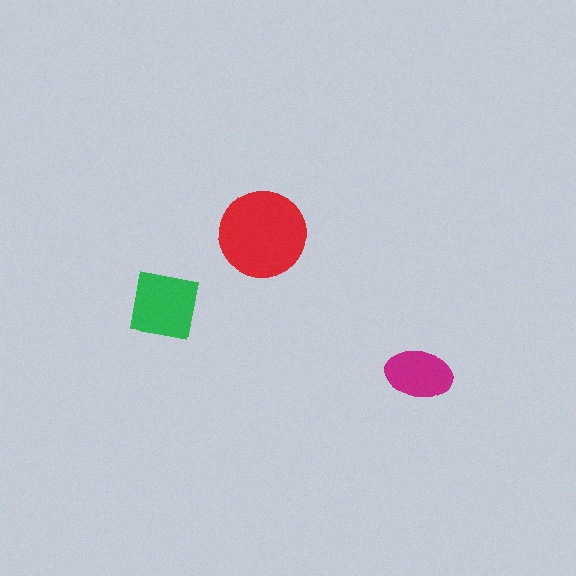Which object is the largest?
The red circle.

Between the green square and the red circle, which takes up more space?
The red circle.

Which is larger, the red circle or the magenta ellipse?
The red circle.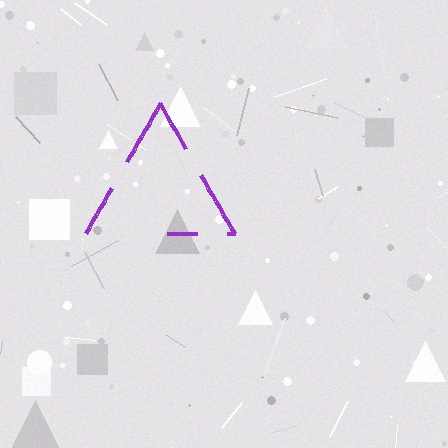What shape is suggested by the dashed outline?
The dashed outline suggests a triangle.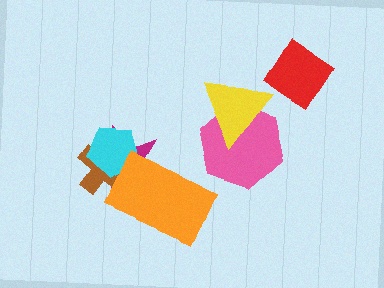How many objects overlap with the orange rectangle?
3 objects overlap with the orange rectangle.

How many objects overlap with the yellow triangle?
1 object overlaps with the yellow triangle.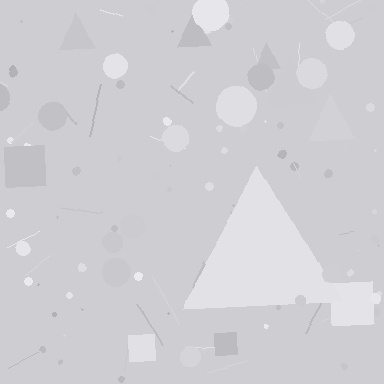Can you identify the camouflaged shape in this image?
The camouflaged shape is a triangle.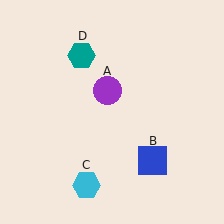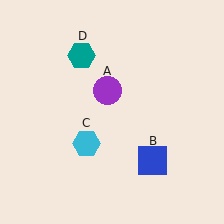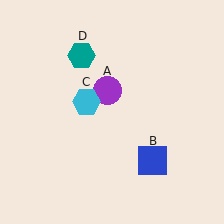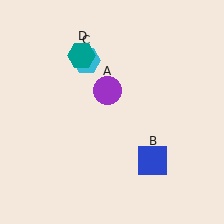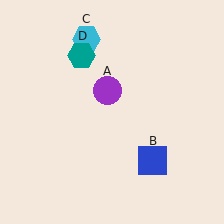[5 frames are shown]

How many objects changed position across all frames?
1 object changed position: cyan hexagon (object C).